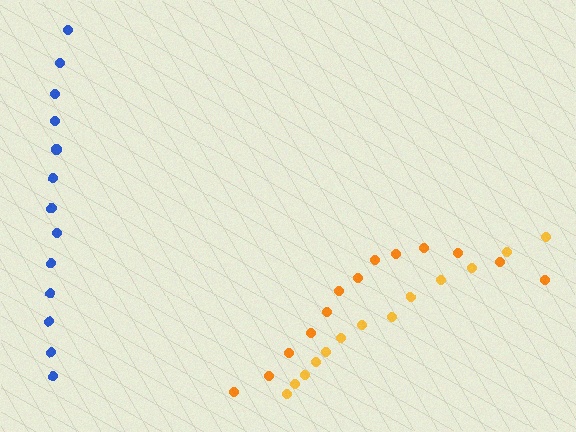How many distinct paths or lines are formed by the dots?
There are 3 distinct paths.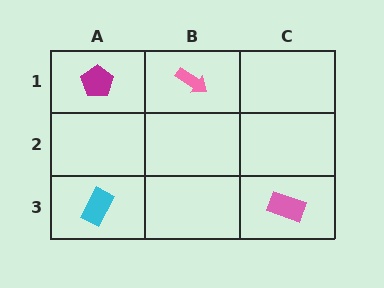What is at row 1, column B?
A pink arrow.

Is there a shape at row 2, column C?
No, that cell is empty.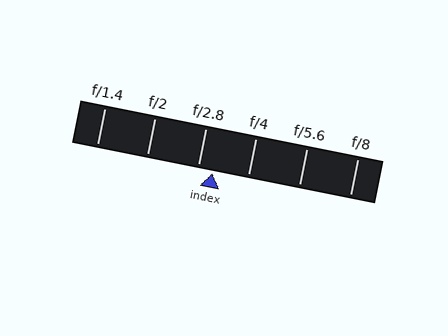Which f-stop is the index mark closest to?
The index mark is closest to f/2.8.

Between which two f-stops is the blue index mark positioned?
The index mark is between f/2.8 and f/4.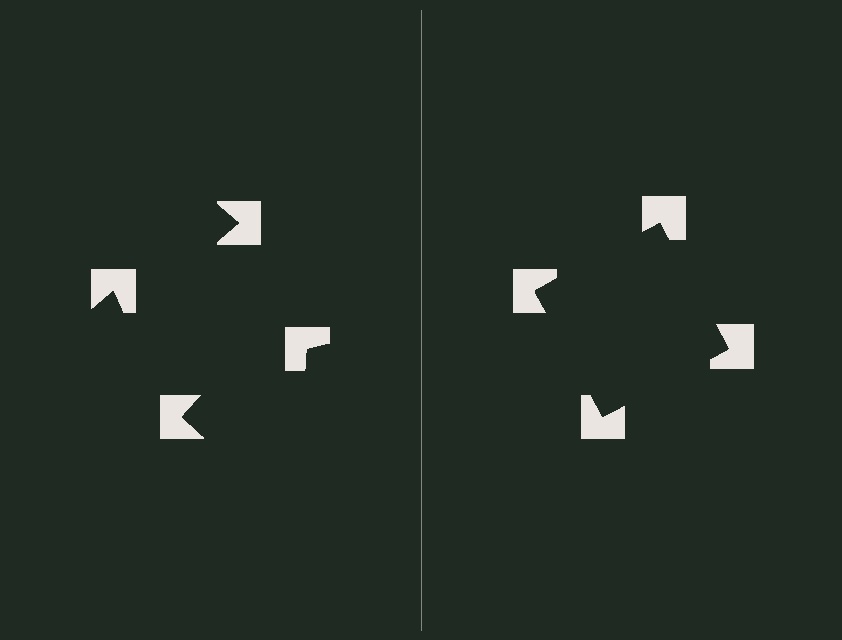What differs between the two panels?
The notched squares are positioned identically on both sides; only the wedge orientations differ. On the right they align to a square; on the left they are misaligned.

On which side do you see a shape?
An illusory square appears on the right side. On the left side the wedge cuts are rotated, so no coherent shape forms.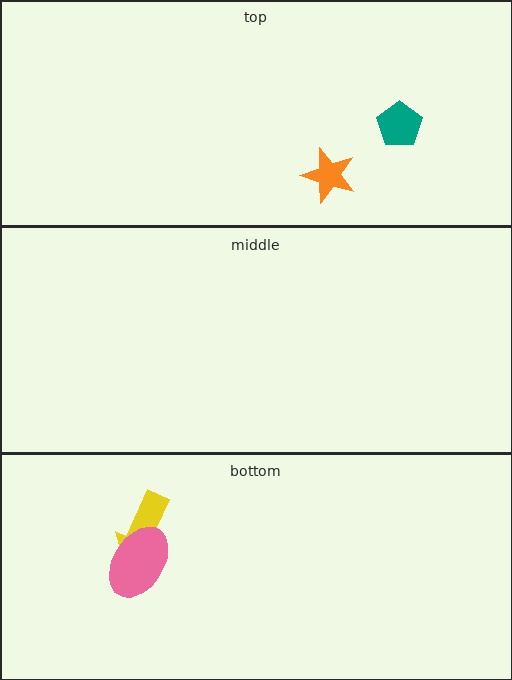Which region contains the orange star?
The top region.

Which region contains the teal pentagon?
The top region.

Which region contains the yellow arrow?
The bottom region.